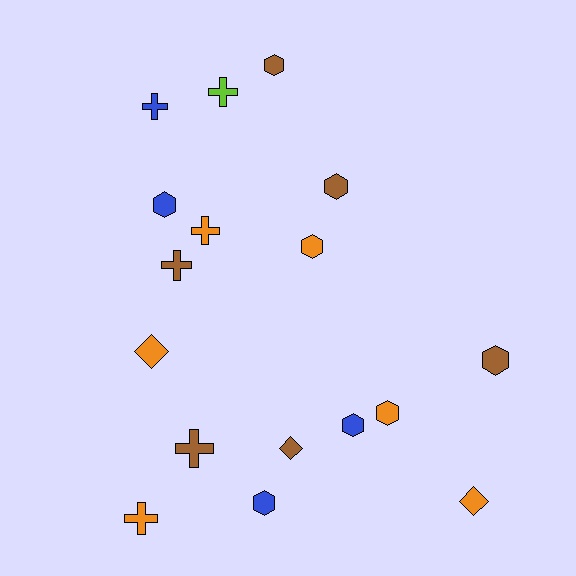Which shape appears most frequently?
Hexagon, with 8 objects.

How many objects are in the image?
There are 17 objects.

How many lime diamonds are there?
There are no lime diamonds.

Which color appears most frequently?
Brown, with 6 objects.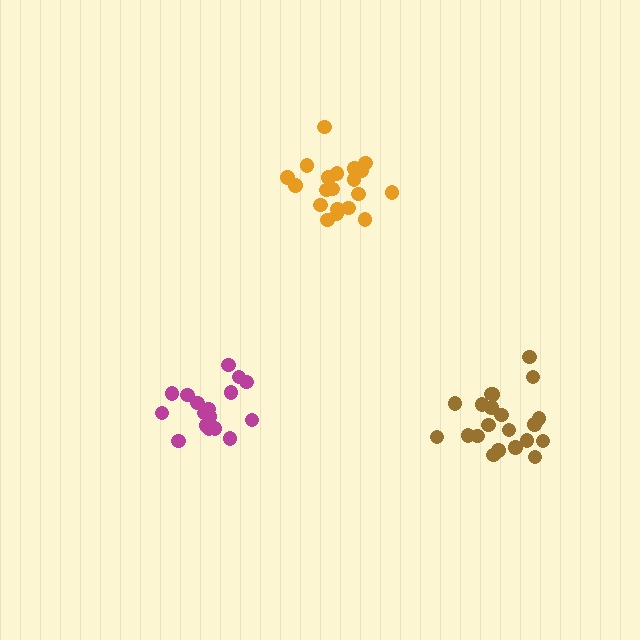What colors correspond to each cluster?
The clusters are colored: brown, magenta, orange.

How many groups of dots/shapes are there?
There are 3 groups.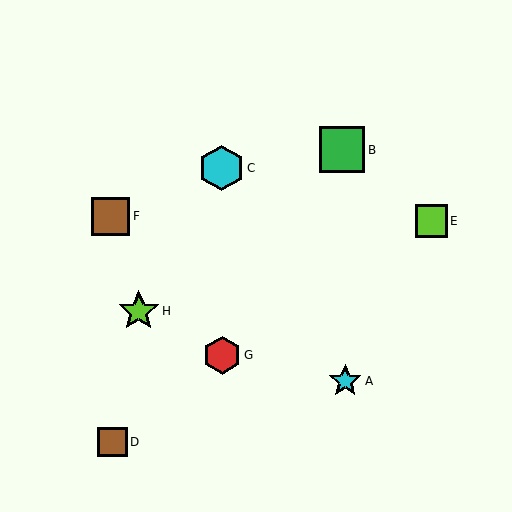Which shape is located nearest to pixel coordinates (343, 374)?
The cyan star (labeled A) at (345, 381) is nearest to that location.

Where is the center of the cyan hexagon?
The center of the cyan hexagon is at (221, 168).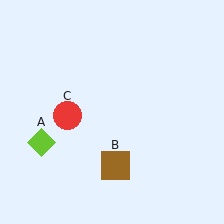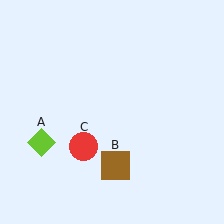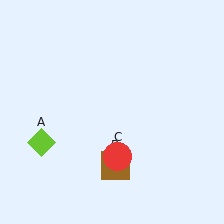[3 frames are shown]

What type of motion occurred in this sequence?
The red circle (object C) rotated counterclockwise around the center of the scene.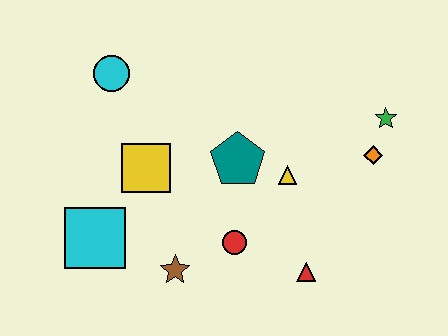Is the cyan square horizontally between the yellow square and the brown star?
No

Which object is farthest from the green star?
The cyan square is farthest from the green star.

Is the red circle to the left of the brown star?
No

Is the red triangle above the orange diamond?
No